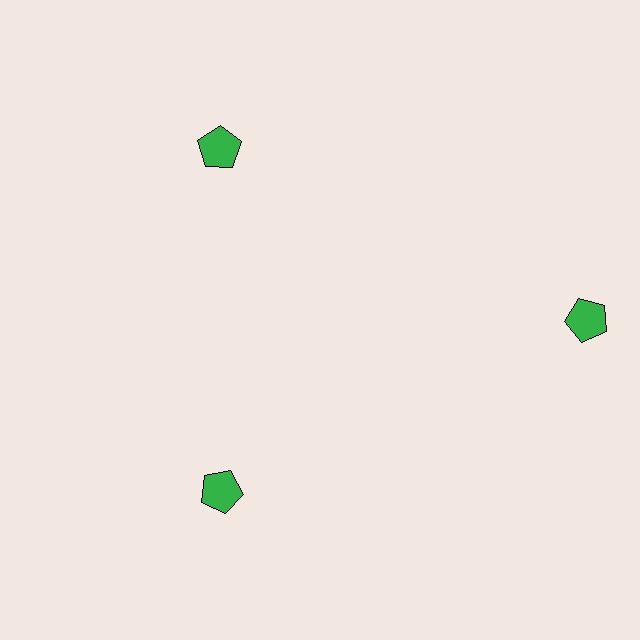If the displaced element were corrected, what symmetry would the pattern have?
It would have 3-fold rotational symmetry — the pattern would map onto itself every 120 degrees.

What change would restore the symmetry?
The symmetry would be restored by moving it inward, back onto the ring so that all 3 pentagons sit at equal angles and equal distance from the center.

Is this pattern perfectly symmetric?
No. The 3 green pentagons are arranged in a ring, but one element near the 3 o'clock position is pushed outward from the center, breaking the 3-fold rotational symmetry.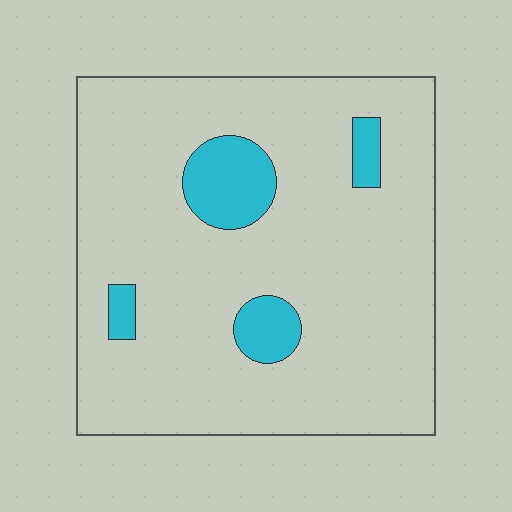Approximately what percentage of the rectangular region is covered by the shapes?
Approximately 10%.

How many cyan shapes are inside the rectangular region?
4.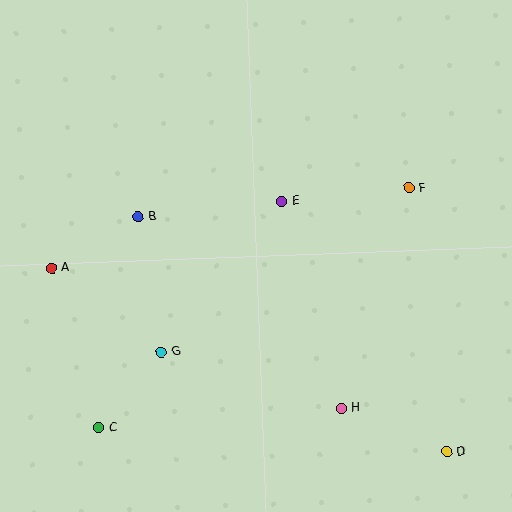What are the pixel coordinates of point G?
Point G is at (161, 352).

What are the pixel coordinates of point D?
Point D is at (447, 452).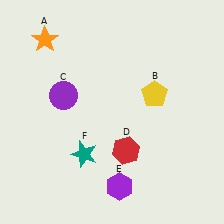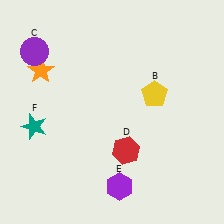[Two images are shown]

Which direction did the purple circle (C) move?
The purple circle (C) moved up.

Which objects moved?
The objects that moved are: the orange star (A), the purple circle (C), the teal star (F).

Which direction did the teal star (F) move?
The teal star (F) moved left.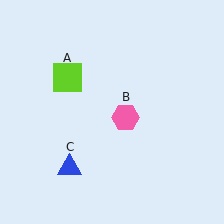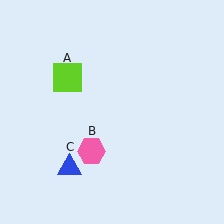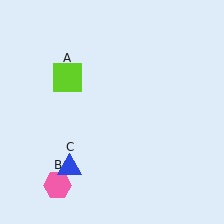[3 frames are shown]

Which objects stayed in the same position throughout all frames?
Lime square (object A) and blue triangle (object C) remained stationary.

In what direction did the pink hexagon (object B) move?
The pink hexagon (object B) moved down and to the left.